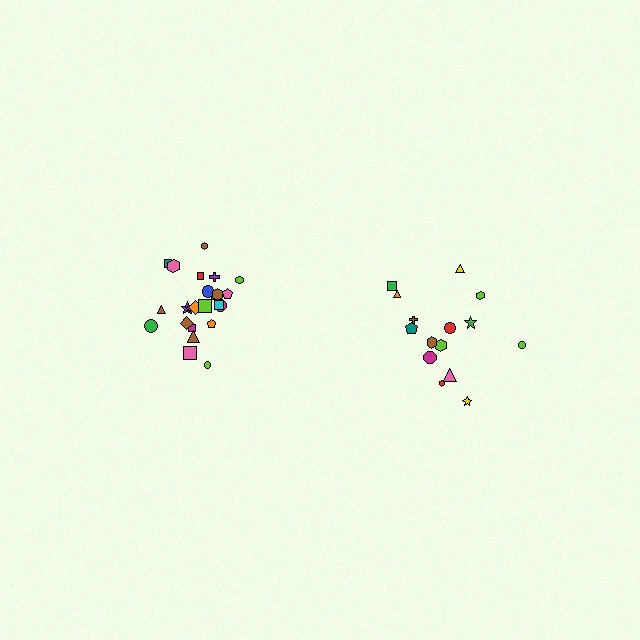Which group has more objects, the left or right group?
The left group.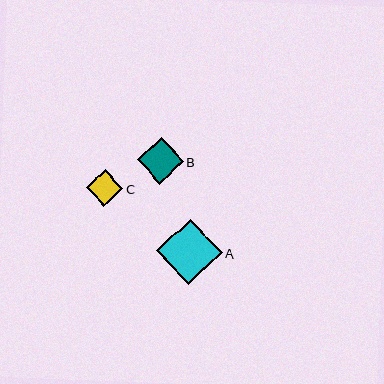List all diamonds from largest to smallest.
From largest to smallest: A, B, C.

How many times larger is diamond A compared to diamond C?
Diamond A is approximately 1.8 times the size of diamond C.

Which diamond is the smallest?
Diamond C is the smallest with a size of approximately 36 pixels.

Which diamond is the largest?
Diamond A is the largest with a size of approximately 66 pixels.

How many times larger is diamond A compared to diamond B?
Diamond A is approximately 1.4 times the size of diamond B.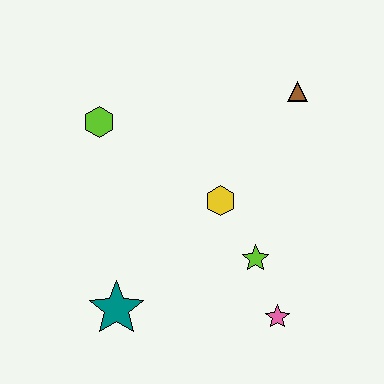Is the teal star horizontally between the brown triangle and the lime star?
No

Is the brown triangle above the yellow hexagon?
Yes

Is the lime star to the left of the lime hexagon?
No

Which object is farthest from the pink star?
The lime hexagon is farthest from the pink star.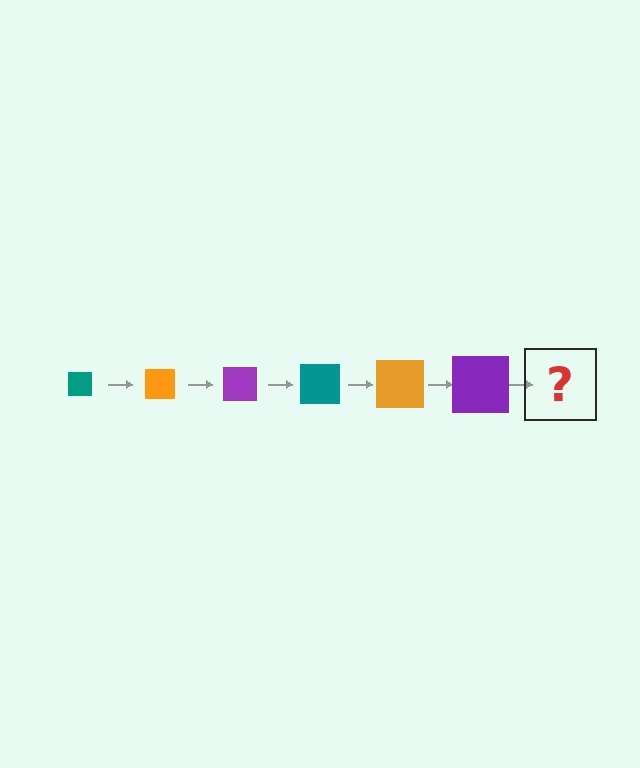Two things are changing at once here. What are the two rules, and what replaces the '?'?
The two rules are that the square grows larger each step and the color cycles through teal, orange, and purple. The '?' should be a teal square, larger than the previous one.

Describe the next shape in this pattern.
It should be a teal square, larger than the previous one.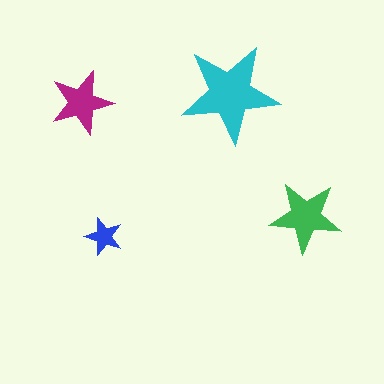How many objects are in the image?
There are 4 objects in the image.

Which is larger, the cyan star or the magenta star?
The cyan one.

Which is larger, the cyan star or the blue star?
The cyan one.